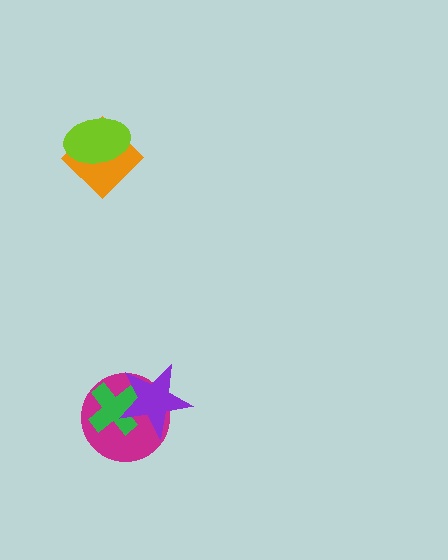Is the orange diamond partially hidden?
Yes, it is partially covered by another shape.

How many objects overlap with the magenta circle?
2 objects overlap with the magenta circle.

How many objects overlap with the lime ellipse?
1 object overlaps with the lime ellipse.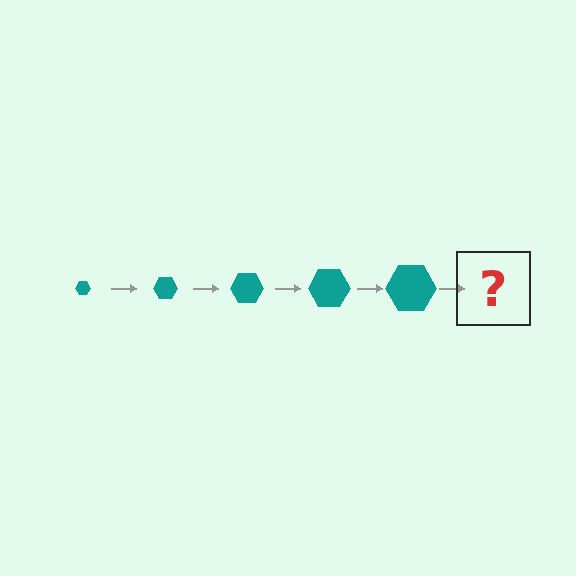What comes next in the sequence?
The next element should be a teal hexagon, larger than the previous one.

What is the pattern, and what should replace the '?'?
The pattern is that the hexagon gets progressively larger each step. The '?' should be a teal hexagon, larger than the previous one.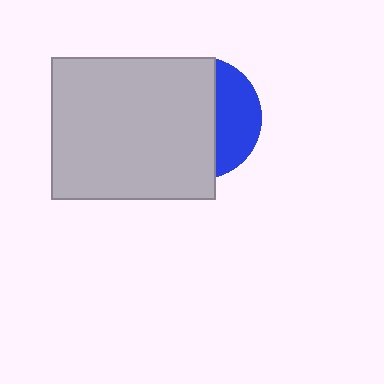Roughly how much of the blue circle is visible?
A small part of it is visible (roughly 35%).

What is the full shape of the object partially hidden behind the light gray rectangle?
The partially hidden object is a blue circle.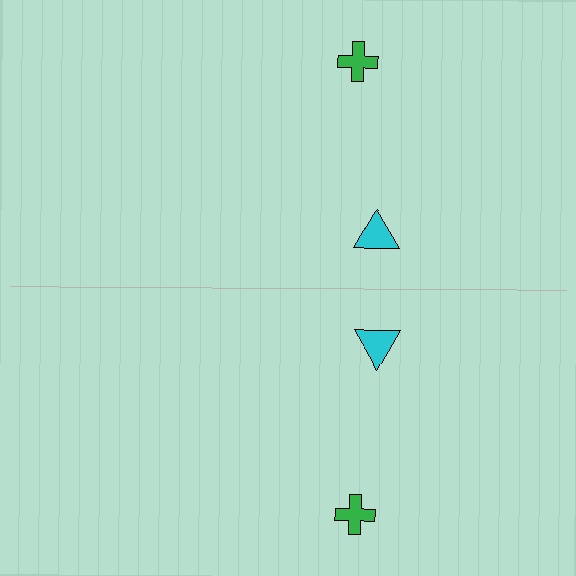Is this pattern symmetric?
Yes, this pattern has bilateral (reflection) symmetry.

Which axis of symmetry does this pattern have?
The pattern has a horizontal axis of symmetry running through the center of the image.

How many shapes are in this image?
There are 4 shapes in this image.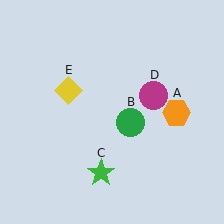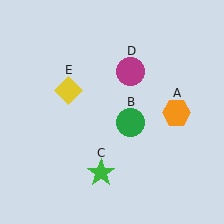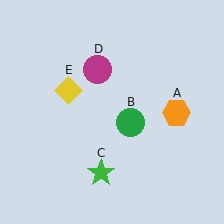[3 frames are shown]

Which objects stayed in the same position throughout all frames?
Orange hexagon (object A) and green circle (object B) and green star (object C) and yellow diamond (object E) remained stationary.